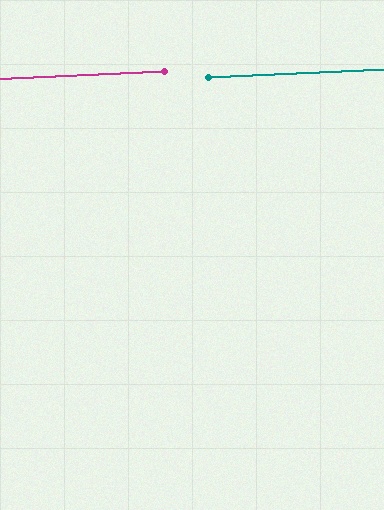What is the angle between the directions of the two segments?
Approximately 0 degrees.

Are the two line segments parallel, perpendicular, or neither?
Parallel — their directions differ by only 0.0°.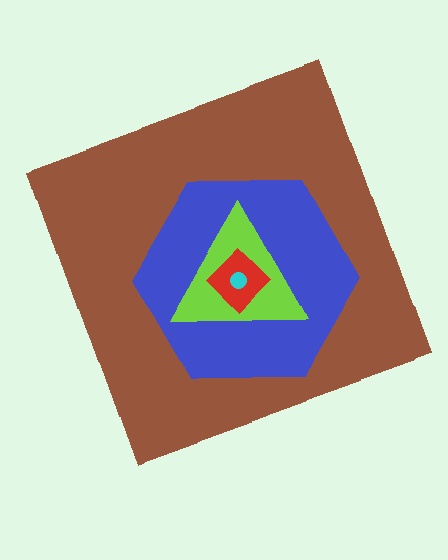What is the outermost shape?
The brown square.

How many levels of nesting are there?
5.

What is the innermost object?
The cyan circle.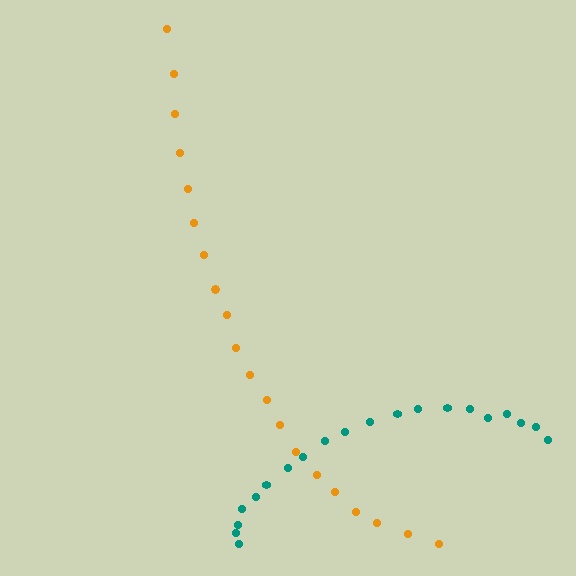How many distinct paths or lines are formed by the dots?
There are 2 distinct paths.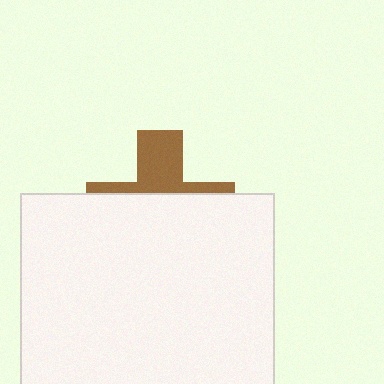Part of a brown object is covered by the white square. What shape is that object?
It is a cross.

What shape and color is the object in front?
The object in front is a white square.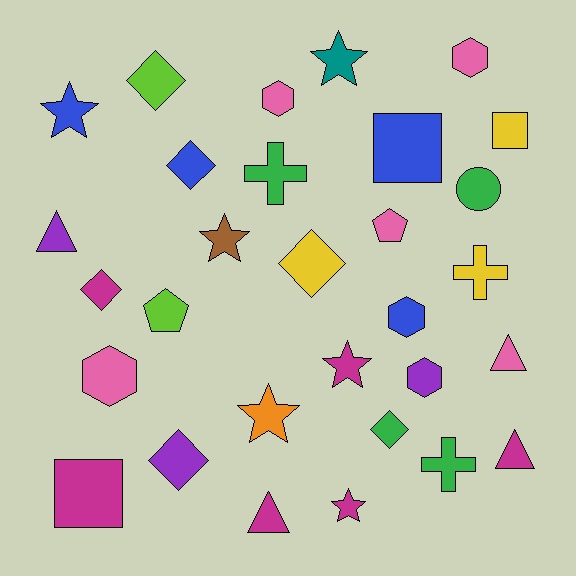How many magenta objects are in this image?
There are 6 magenta objects.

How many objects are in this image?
There are 30 objects.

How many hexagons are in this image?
There are 5 hexagons.